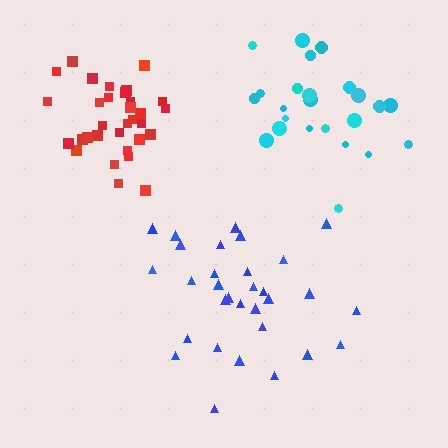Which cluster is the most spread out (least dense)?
Blue.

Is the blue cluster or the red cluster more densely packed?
Red.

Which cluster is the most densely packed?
Red.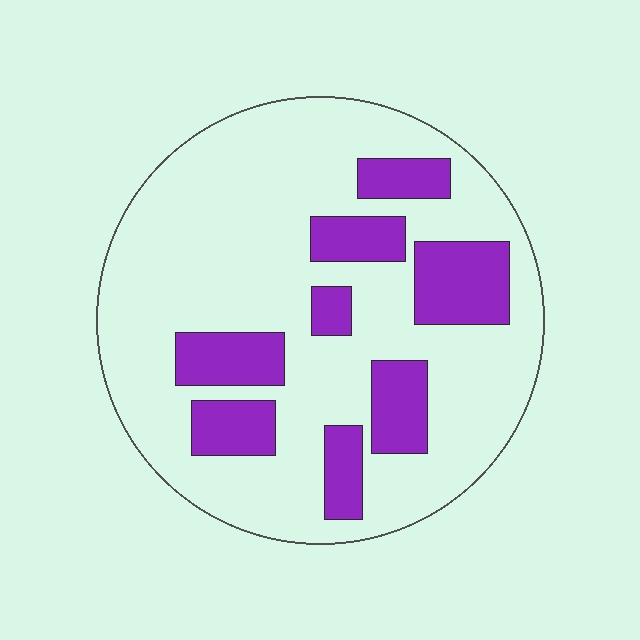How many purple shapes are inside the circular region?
8.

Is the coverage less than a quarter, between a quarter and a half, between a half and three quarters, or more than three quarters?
Less than a quarter.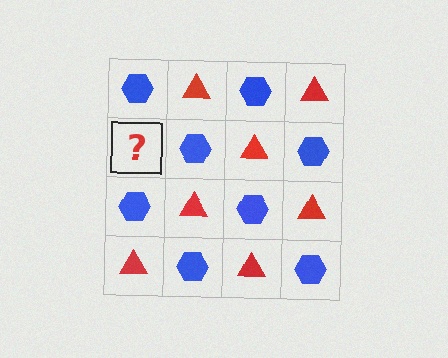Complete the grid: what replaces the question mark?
The question mark should be replaced with a red triangle.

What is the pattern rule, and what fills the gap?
The rule is that it alternates blue hexagon and red triangle in a checkerboard pattern. The gap should be filled with a red triangle.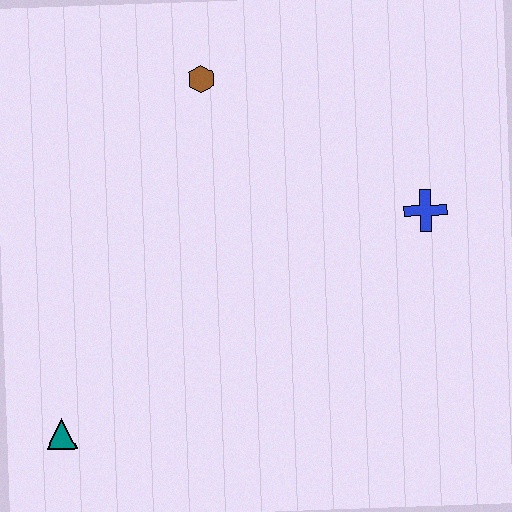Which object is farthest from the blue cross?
The teal triangle is farthest from the blue cross.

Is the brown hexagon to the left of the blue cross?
Yes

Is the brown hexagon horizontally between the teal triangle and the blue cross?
Yes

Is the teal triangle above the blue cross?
No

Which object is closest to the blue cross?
The brown hexagon is closest to the blue cross.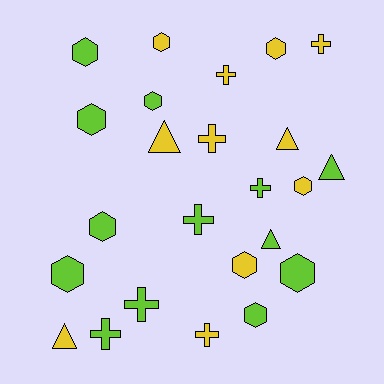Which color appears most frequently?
Lime, with 13 objects.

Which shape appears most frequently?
Hexagon, with 11 objects.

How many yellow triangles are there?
There are 3 yellow triangles.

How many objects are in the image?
There are 24 objects.